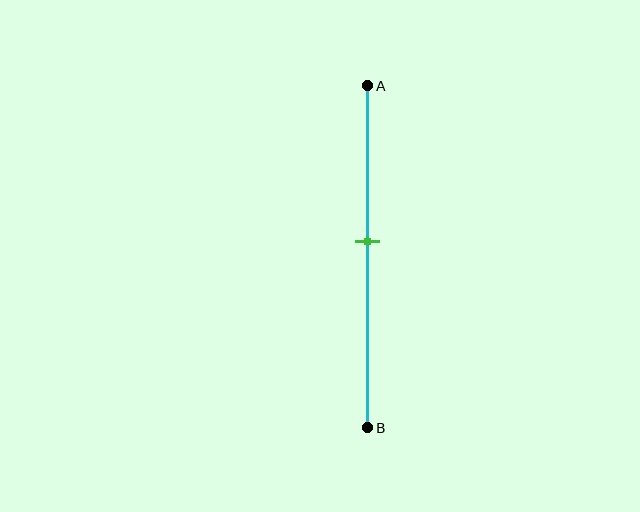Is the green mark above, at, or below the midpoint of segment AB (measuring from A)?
The green mark is above the midpoint of segment AB.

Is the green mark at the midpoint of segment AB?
No, the mark is at about 45% from A, not at the 50% midpoint.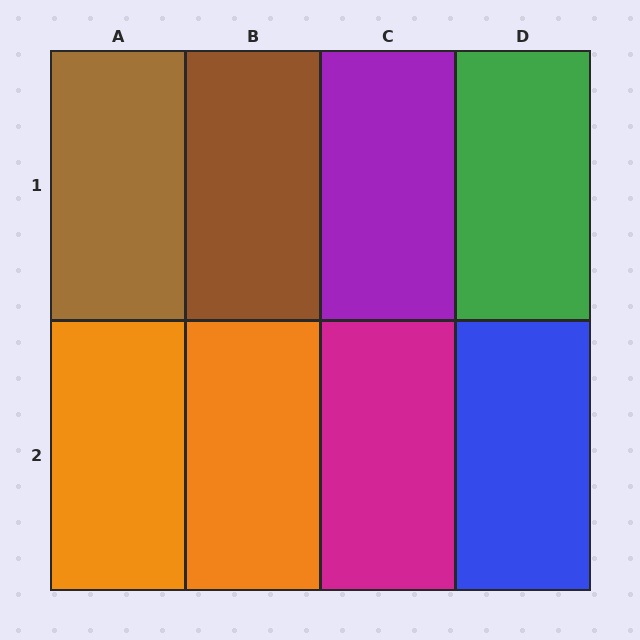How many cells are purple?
1 cell is purple.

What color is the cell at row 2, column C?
Magenta.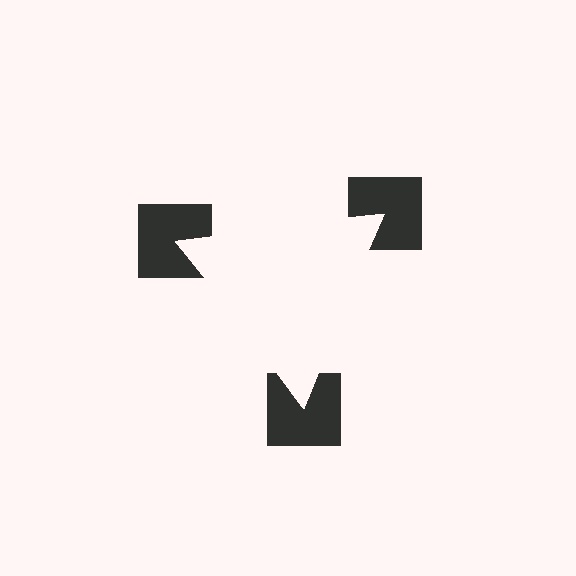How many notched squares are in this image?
There are 3 — one at each vertex of the illusory triangle.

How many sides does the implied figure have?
3 sides.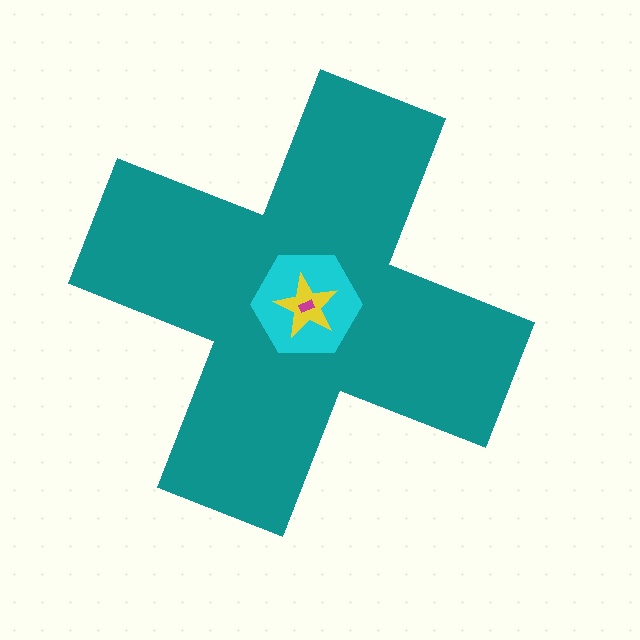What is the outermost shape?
The teal cross.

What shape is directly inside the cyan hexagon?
The yellow star.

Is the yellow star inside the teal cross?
Yes.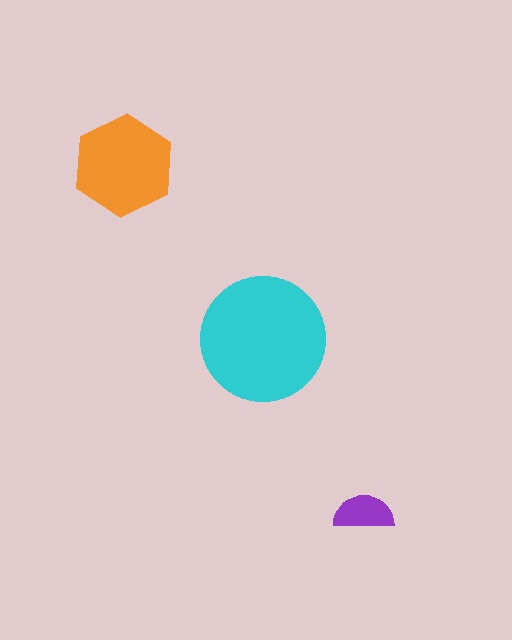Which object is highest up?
The orange hexagon is topmost.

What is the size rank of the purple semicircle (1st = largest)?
3rd.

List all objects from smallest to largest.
The purple semicircle, the orange hexagon, the cyan circle.